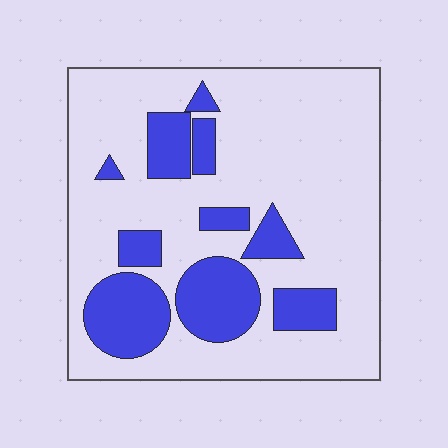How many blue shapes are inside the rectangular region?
10.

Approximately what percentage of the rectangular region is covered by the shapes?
Approximately 25%.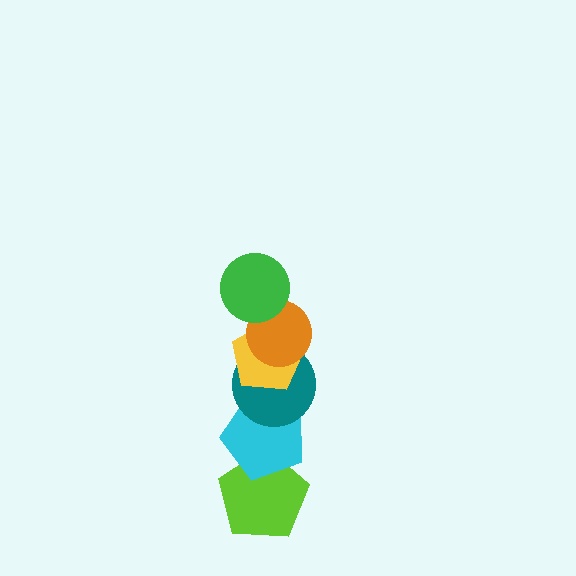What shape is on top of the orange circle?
The green circle is on top of the orange circle.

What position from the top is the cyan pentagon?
The cyan pentagon is 5th from the top.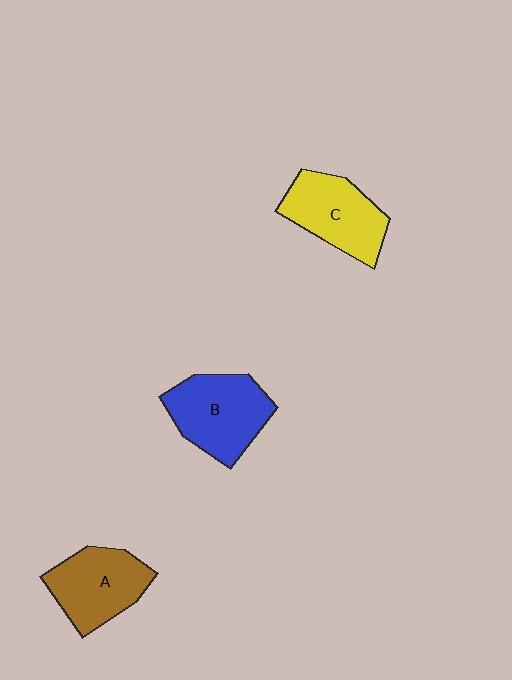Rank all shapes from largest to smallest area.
From largest to smallest: B (blue), C (yellow), A (brown).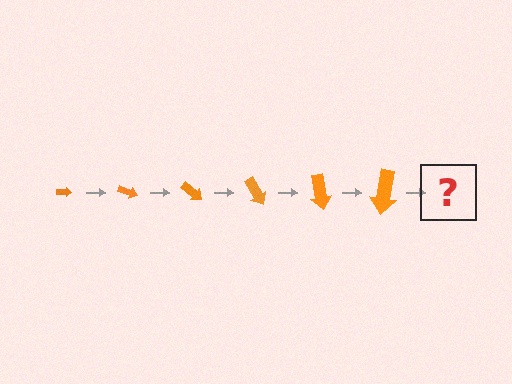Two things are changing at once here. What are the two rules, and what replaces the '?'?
The two rules are that the arrow grows larger each step and it rotates 20 degrees each step. The '?' should be an arrow, larger than the previous one and rotated 120 degrees from the start.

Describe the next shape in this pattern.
It should be an arrow, larger than the previous one and rotated 120 degrees from the start.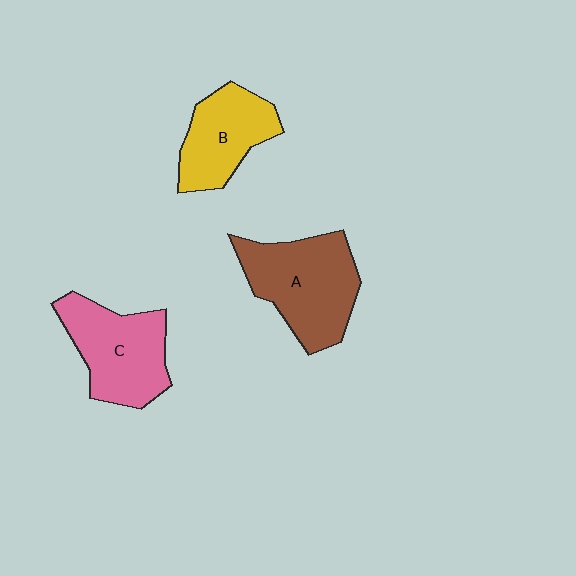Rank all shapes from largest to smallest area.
From largest to smallest: A (brown), C (pink), B (yellow).